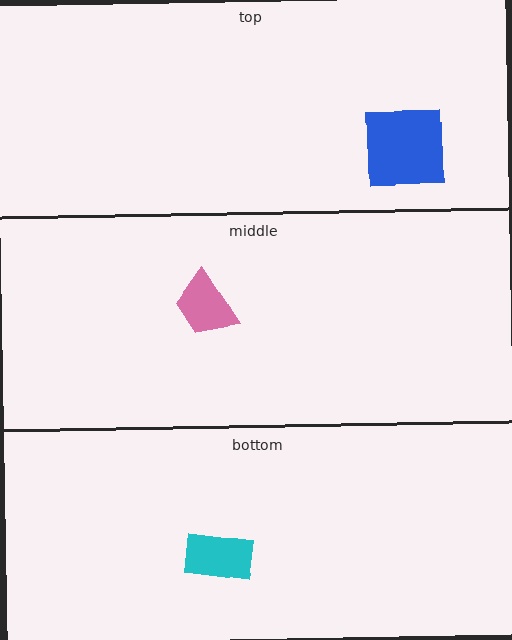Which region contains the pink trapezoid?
The middle region.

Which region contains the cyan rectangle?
The bottom region.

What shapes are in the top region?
The blue square.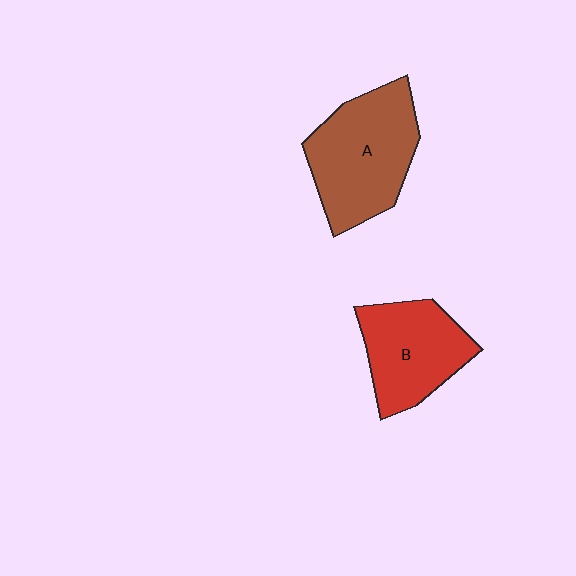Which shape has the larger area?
Shape A (brown).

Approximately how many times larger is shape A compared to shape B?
Approximately 1.3 times.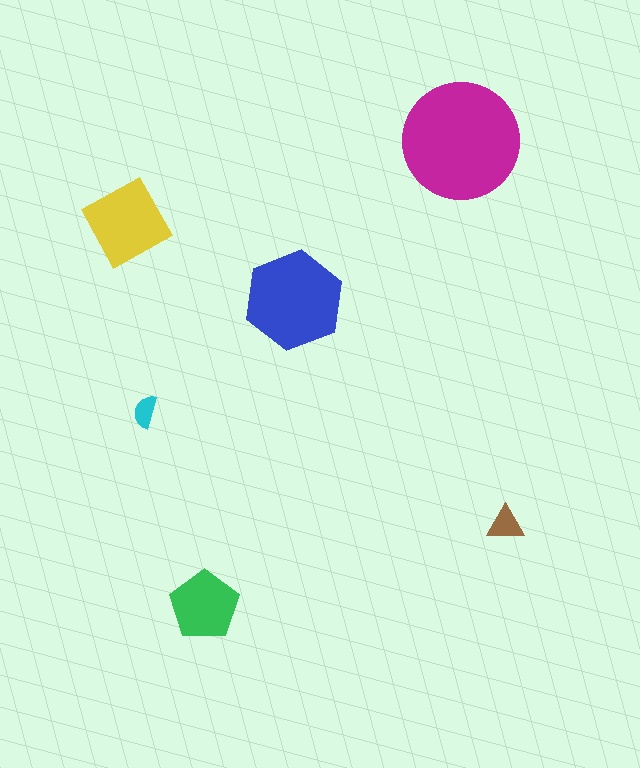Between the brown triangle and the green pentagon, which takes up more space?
The green pentagon.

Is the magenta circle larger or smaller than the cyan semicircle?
Larger.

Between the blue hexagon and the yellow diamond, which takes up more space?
The blue hexagon.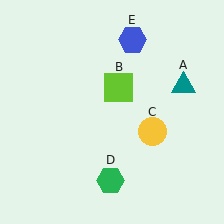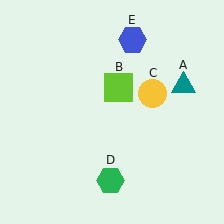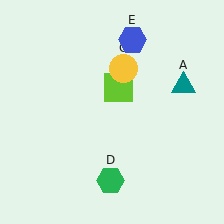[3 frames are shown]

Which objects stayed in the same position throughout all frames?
Teal triangle (object A) and lime square (object B) and green hexagon (object D) and blue hexagon (object E) remained stationary.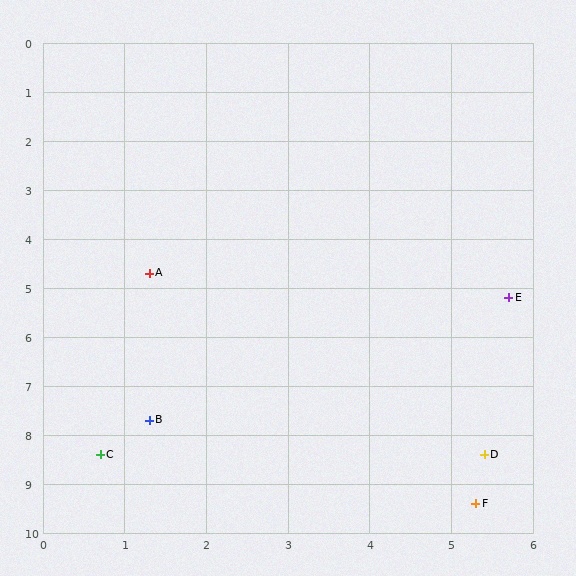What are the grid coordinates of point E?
Point E is at approximately (5.7, 5.2).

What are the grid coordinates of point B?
Point B is at approximately (1.3, 7.7).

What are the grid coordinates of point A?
Point A is at approximately (1.3, 4.7).